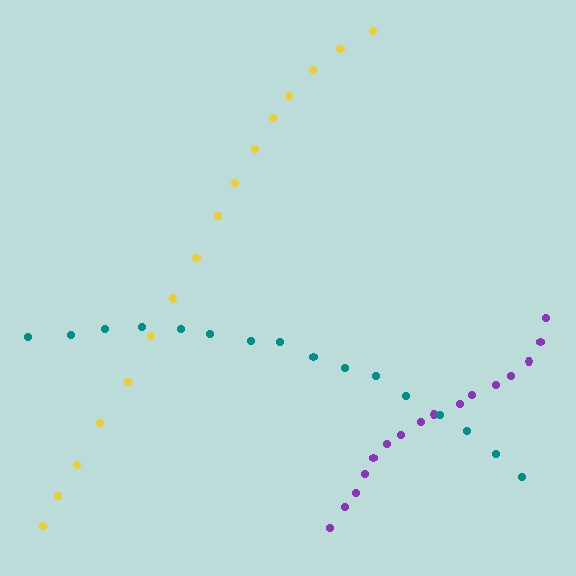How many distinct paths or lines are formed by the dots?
There are 3 distinct paths.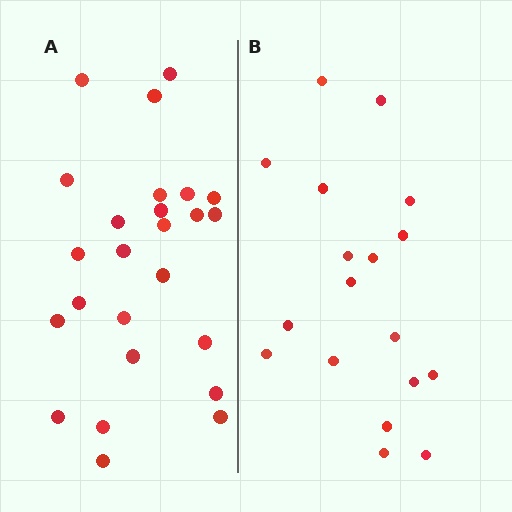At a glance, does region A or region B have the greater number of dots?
Region A (the left region) has more dots.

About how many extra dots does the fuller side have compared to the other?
Region A has roughly 8 or so more dots than region B.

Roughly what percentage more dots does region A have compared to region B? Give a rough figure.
About 40% more.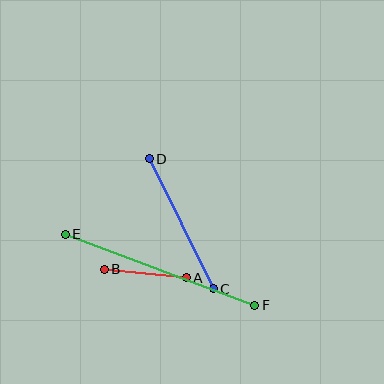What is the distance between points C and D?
The distance is approximately 145 pixels.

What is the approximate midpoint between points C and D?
The midpoint is at approximately (181, 224) pixels.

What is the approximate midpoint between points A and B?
The midpoint is at approximately (145, 273) pixels.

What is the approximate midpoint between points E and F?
The midpoint is at approximately (160, 270) pixels.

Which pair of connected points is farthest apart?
Points E and F are farthest apart.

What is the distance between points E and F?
The distance is approximately 202 pixels.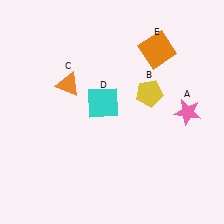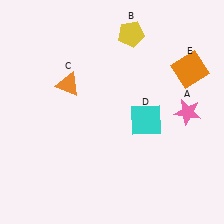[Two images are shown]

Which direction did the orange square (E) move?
The orange square (E) moved right.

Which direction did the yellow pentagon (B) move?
The yellow pentagon (B) moved up.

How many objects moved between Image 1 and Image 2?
3 objects moved between the two images.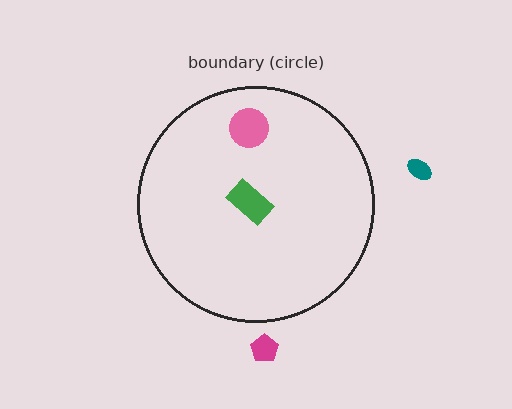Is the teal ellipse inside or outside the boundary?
Outside.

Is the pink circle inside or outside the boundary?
Inside.